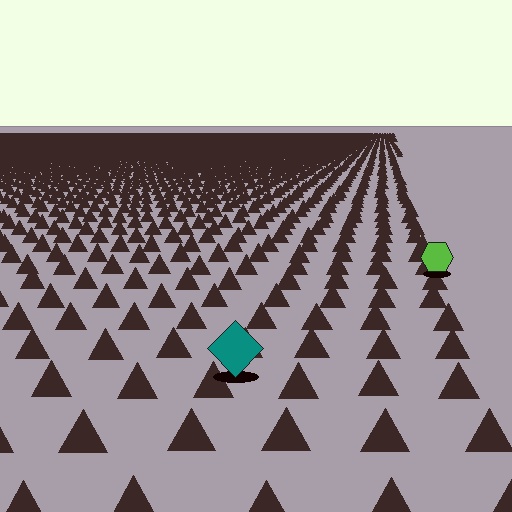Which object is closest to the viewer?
The teal diamond is closest. The texture marks near it are larger and more spread out.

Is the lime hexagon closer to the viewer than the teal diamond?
No. The teal diamond is closer — you can tell from the texture gradient: the ground texture is coarser near it.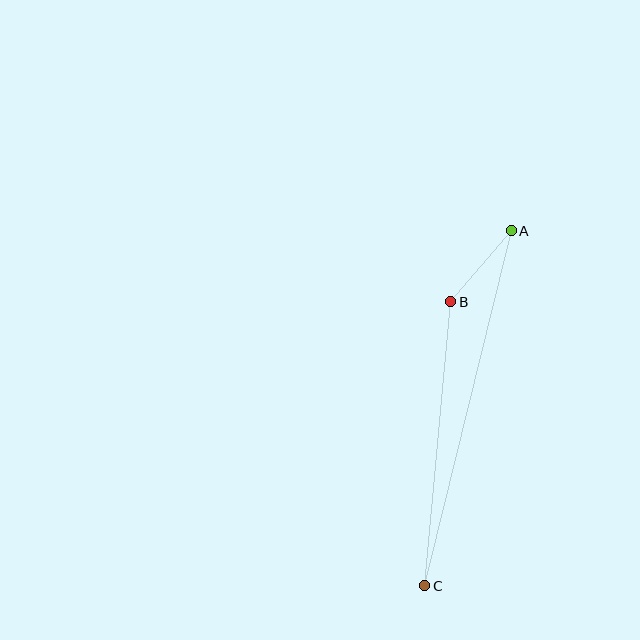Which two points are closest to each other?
Points A and B are closest to each other.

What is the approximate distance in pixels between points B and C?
The distance between B and C is approximately 285 pixels.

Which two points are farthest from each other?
Points A and C are farthest from each other.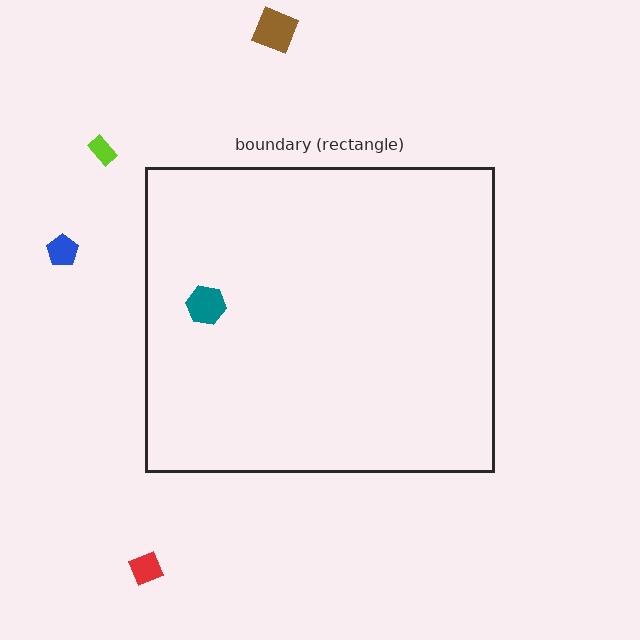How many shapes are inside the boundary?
1 inside, 4 outside.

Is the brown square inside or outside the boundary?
Outside.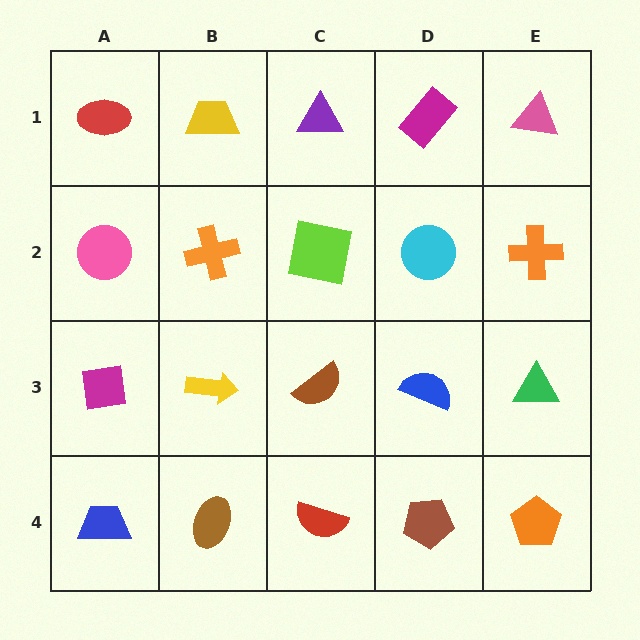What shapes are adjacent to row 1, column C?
A lime square (row 2, column C), a yellow trapezoid (row 1, column B), a magenta rectangle (row 1, column D).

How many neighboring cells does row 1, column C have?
3.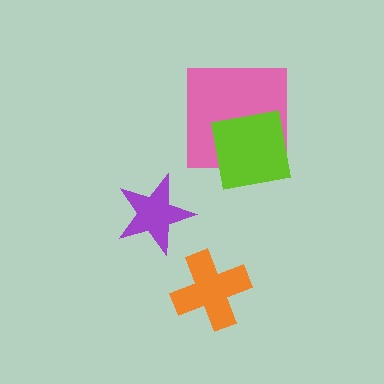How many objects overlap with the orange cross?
0 objects overlap with the orange cross.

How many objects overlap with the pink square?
1 object overlaps with the pink square.